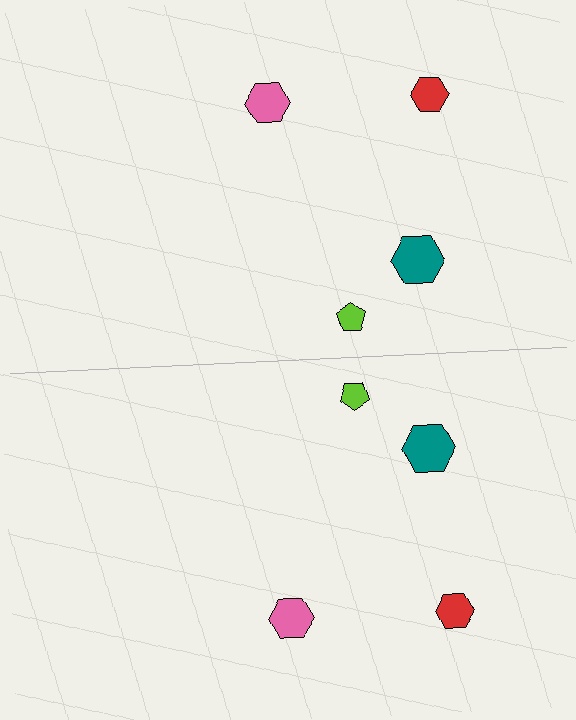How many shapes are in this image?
There are 8 shapes in this image.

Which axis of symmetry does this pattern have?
The pattern has a horizontal axis of symmetry running through the center of the image.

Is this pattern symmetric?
Yes, this pattern has bilateral (reflection) symmetry.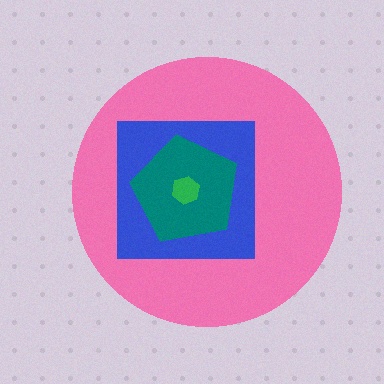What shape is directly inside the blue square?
The teal pentagon.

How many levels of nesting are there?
4.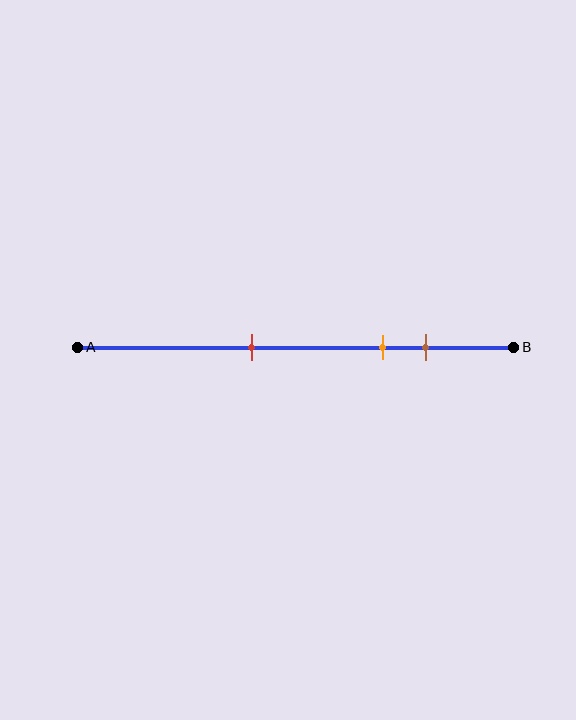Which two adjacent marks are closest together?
The orange and brown marks are the closest adjacent pair.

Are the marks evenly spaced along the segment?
No, the marks are not evenly spaced.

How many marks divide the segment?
There are 3 marks dividing the segment.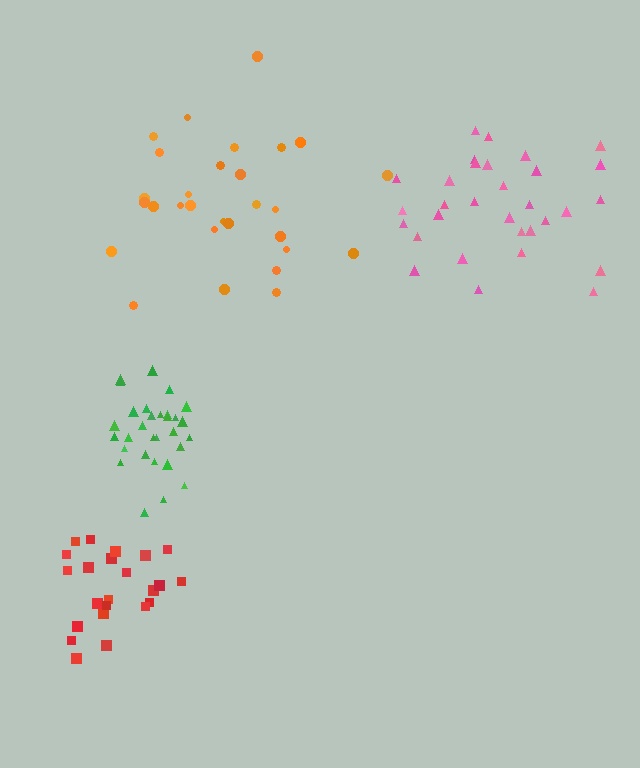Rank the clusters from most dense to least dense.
green, red, orange, pink.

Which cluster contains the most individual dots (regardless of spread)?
Pink (31).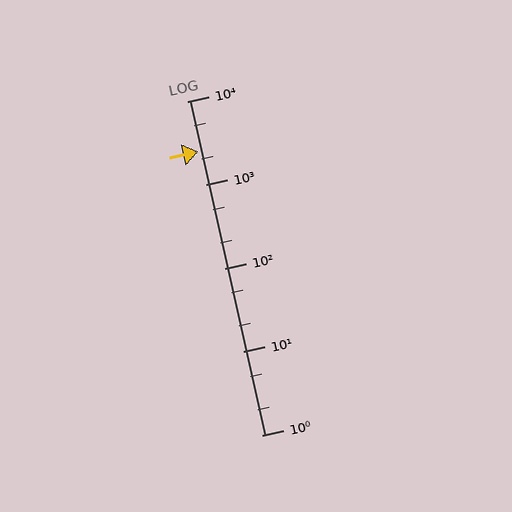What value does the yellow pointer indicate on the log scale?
The pointer indicates approximately 2500.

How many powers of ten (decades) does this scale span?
The scale spans 4 decades, from 1 to 10000.